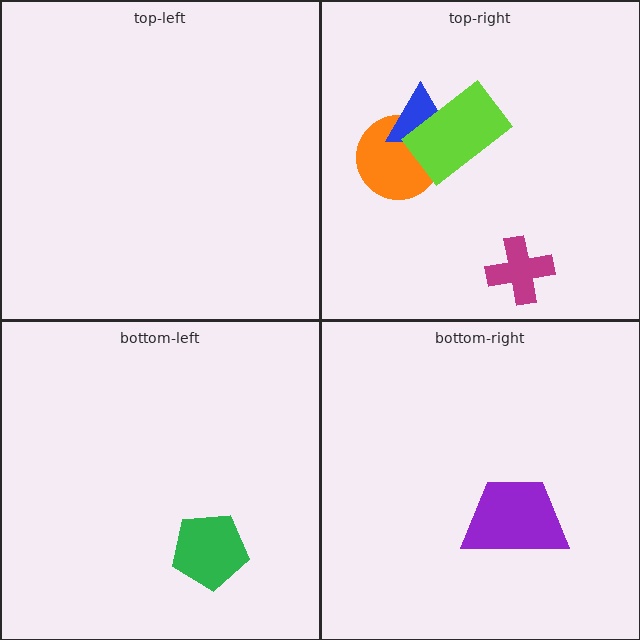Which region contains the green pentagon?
The bottom-left region.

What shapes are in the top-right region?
The orange circle, the blue triangle, the lime rectangle, the magenta cross.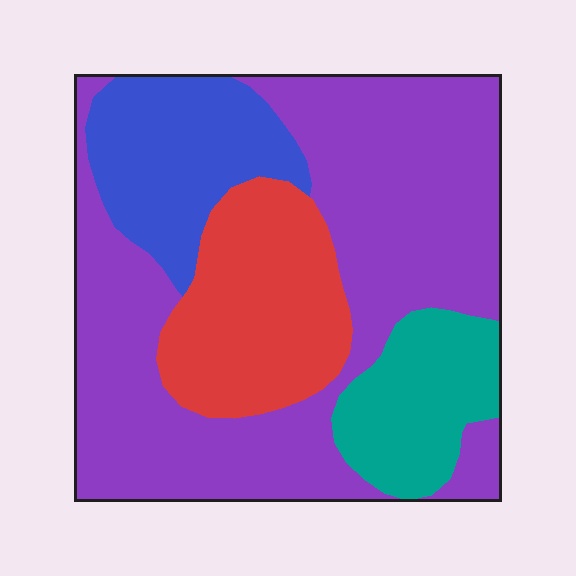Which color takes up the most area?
Purple, at roughly 55%.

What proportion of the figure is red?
Red takes up about one fifth (1/5) of the figure.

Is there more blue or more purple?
Purple.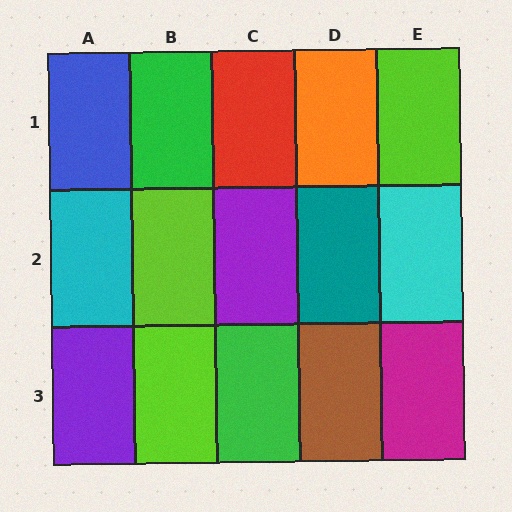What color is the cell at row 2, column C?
Purple.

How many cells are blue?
1 cell is blue.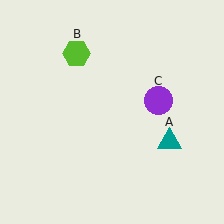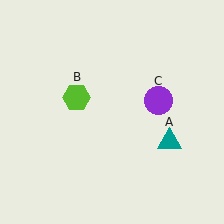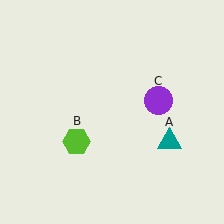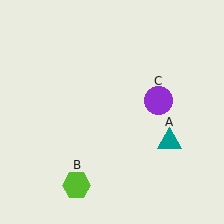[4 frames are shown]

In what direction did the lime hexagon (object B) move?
The lime hexagon (object B) moved down.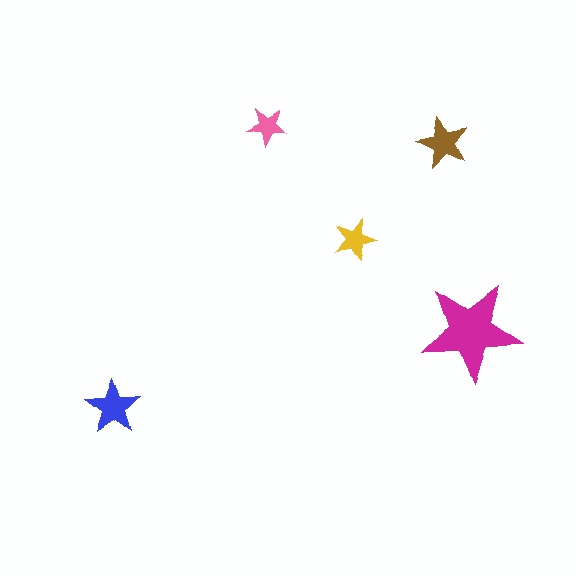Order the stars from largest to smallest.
the magenta one, the blue one, the brown one, the yellow one, the pink one.